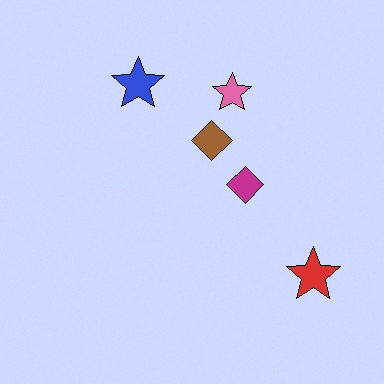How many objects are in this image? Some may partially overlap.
There are 5 objects.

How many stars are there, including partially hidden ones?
There are 3 stars.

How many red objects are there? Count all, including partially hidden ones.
There is 1 red object.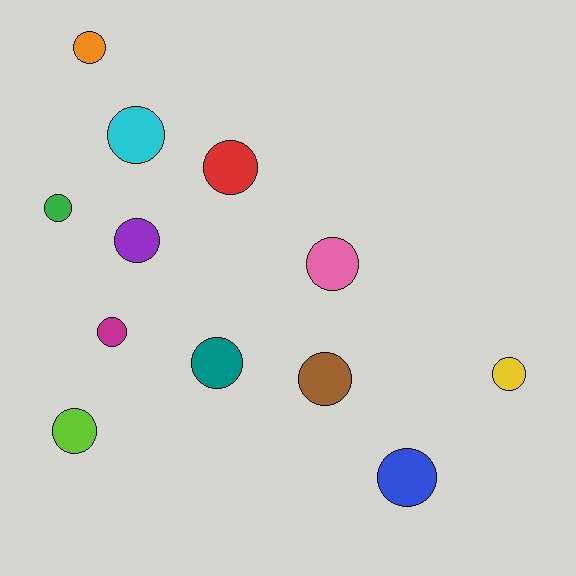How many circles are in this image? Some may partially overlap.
There are 12 circles.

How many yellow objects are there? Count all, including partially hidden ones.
There is 1 yellow object.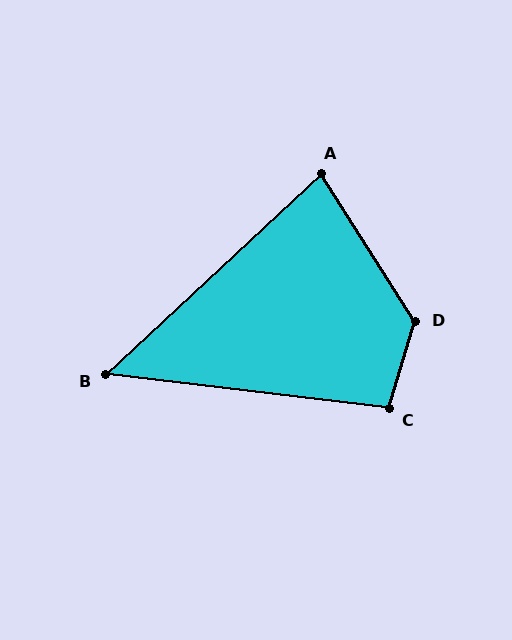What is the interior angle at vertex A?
Approximately 80 degrees (acute).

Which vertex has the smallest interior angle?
B, at approximately 50 degrees.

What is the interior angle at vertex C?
Approximately 100 degrees (obtuse).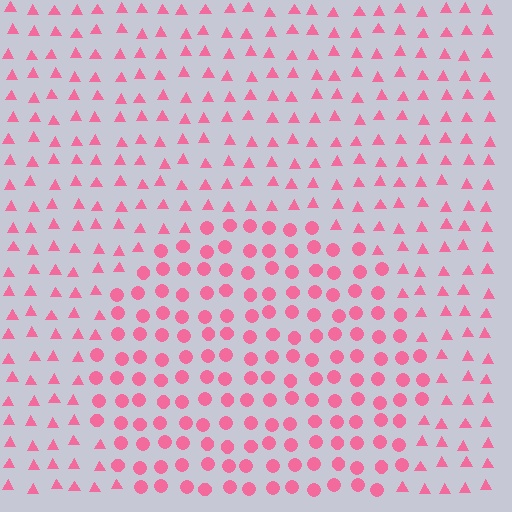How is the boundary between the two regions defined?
The boundary is defined by a change in element shape: circles inside vs. triangles outside. All elements share the same color and spacing.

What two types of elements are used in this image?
The image uses circles inside the circle region and triangles outside it.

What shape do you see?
I see a circle.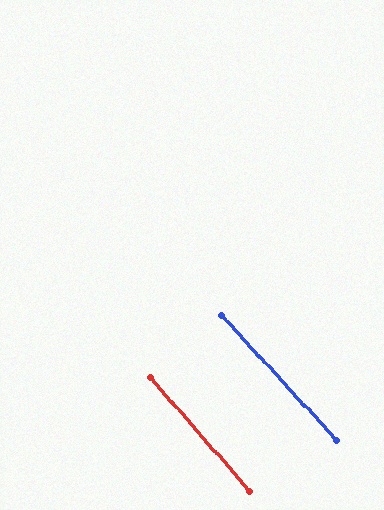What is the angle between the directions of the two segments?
Approximately 2 degrees.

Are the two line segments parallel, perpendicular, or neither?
Parallel — their directions differ by only 1.5°.